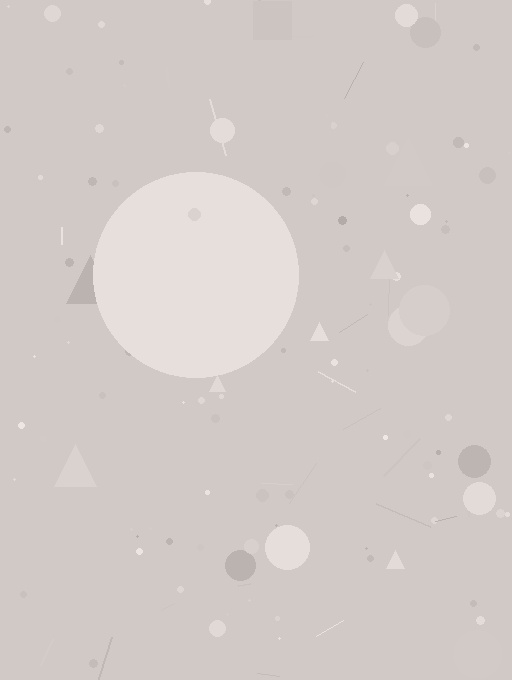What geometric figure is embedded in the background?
A circle is embedded in the background.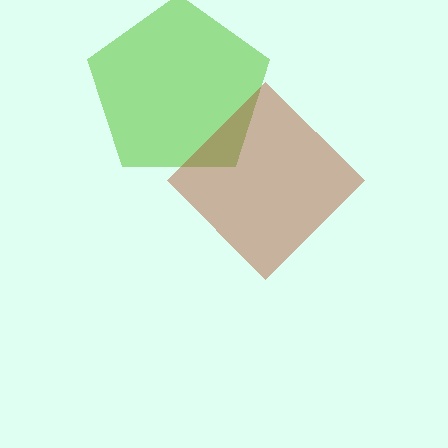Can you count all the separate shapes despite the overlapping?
Yes, there are 2 separate shapes.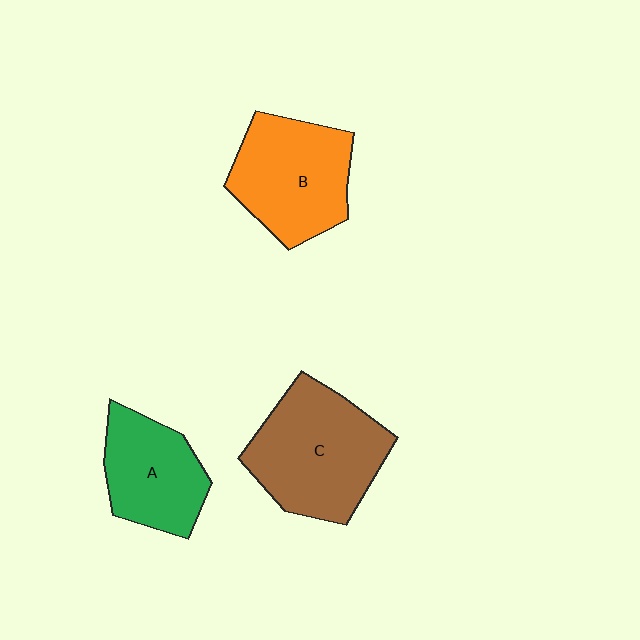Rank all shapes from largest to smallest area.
From largest to smallest: C (brown), B (orange), A (green).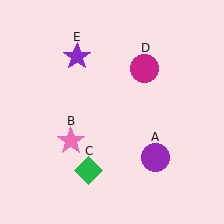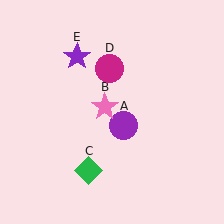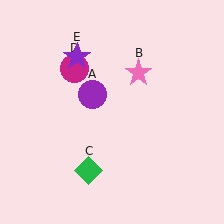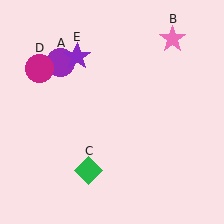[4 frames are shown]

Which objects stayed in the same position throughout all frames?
Green diamond (object C) and purple star (object E) remained stationary.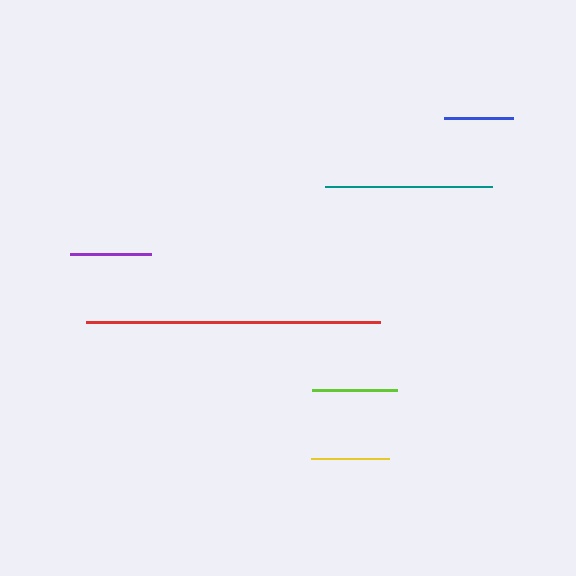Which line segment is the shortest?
The blue line is the shortest at approximately 69 pixels.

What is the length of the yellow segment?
The yellow segment is approximately 78 pixels long.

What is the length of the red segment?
The red segment is approximately 294 pixels long.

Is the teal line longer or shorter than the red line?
The red line is longer than the teal line.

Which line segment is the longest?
The red line is the longest at approximately 294 pixels.